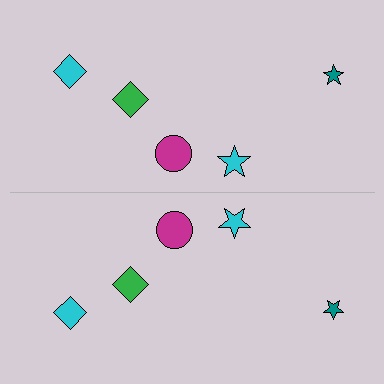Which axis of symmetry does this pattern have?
The pattern has a horizontal axis of symmetry running through the center of the image.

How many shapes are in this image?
There are 10 shapes in this image.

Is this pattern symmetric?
Yes, this pattern has bilateral (reflection) symmetry.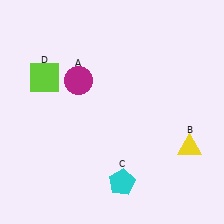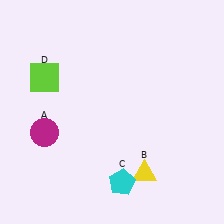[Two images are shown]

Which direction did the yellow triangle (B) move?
The yellow triangle (B) moved left.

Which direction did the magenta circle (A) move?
The magenta circle (A) moved down.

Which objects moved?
The objects that moved are: the magenta circle (A), the yellow triangle (B).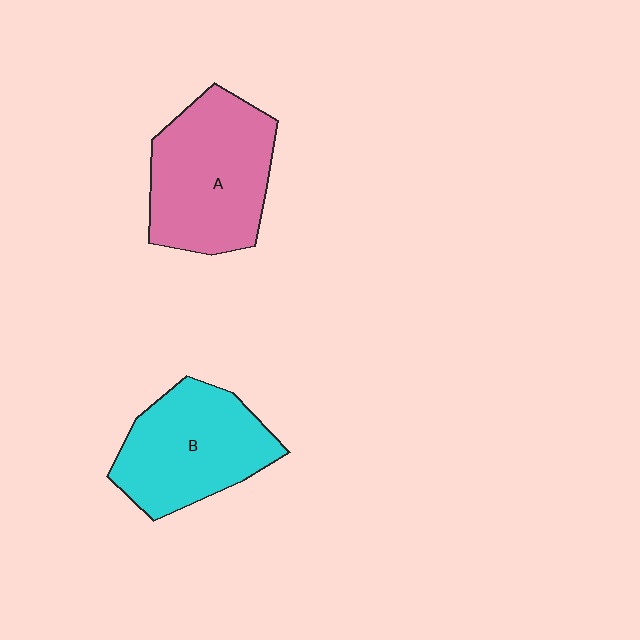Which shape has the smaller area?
Shape B (cyan).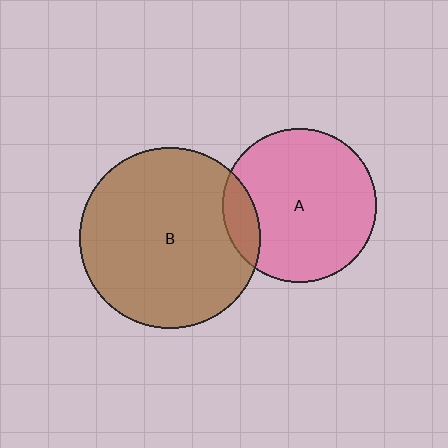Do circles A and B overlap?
Yes.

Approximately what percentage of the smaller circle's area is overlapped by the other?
Approximately 10%.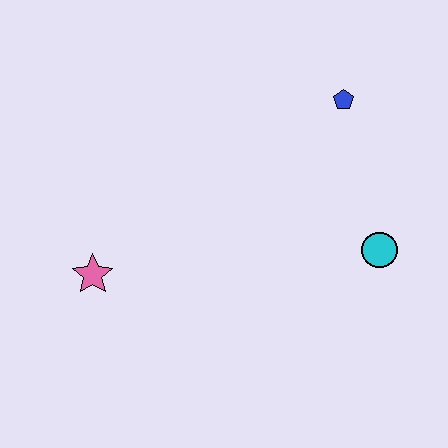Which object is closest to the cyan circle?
The blue pentagon is closest to the cyan circle.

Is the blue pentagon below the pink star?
No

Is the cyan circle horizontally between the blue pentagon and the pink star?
No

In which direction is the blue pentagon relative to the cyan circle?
The blue pentagon is above the cyan circle.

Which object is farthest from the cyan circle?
The pink star is farthest from the cyan circle.